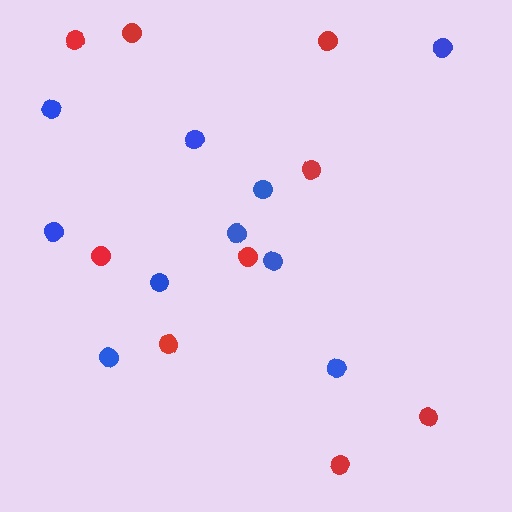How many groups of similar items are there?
There are 2 groups: one group of red circles (9) and one group of blue circles (10).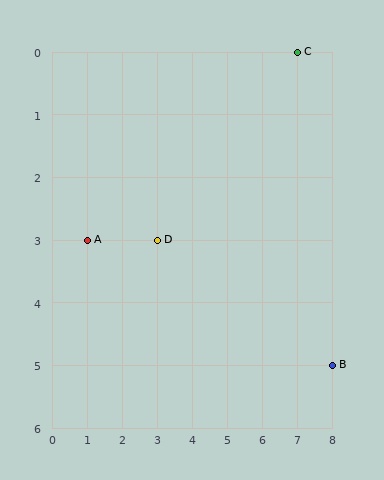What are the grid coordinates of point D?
Point D is at grid coordinates (3, 3).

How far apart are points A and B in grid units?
Points A and B are 7 columns and 2 rows apart (about 7.3 grid units diagonally).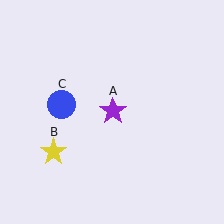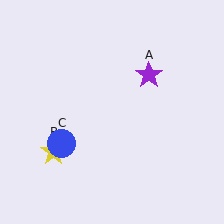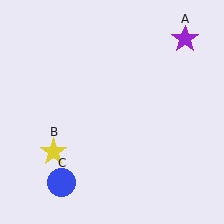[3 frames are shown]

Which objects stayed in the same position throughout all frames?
Yellow star (object B) remained stationary.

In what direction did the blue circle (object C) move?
The blue circle (object C) moved down.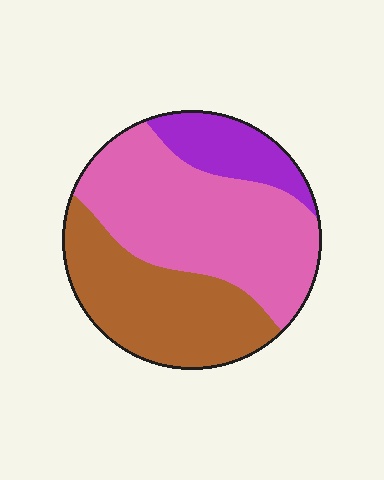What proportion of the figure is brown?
Brown takes up about three eighths (3/8) of the figure.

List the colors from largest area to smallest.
From largest to smallest: pink, brown, purple.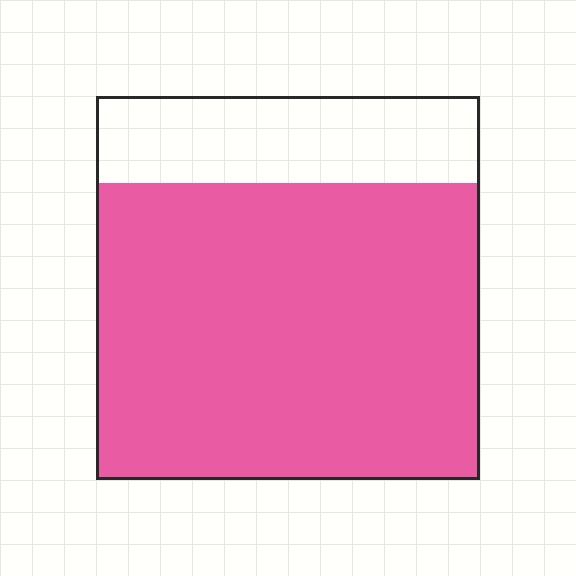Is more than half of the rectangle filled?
Yes.